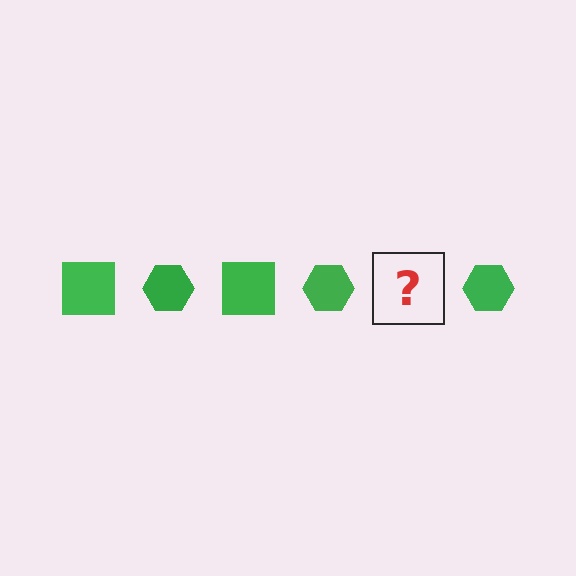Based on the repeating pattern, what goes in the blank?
The blank should be a green square.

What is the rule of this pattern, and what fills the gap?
The rule is that the pattern cycles through square, hexagon shapes in green. The gap should be filled with a green square.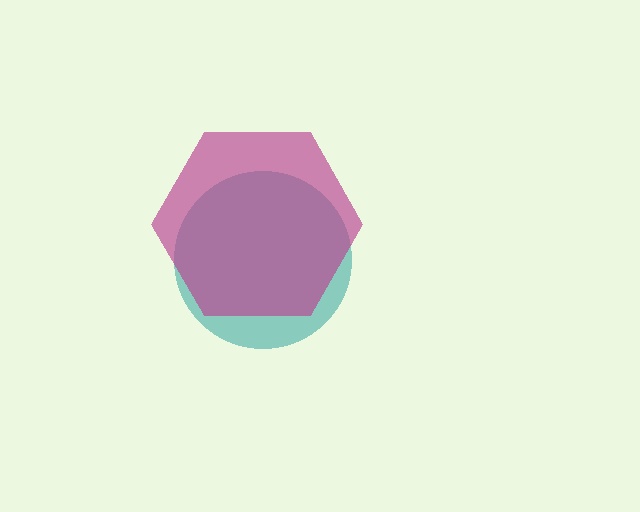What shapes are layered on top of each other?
The layered shapes are: a teal circle, a magenta hexagon.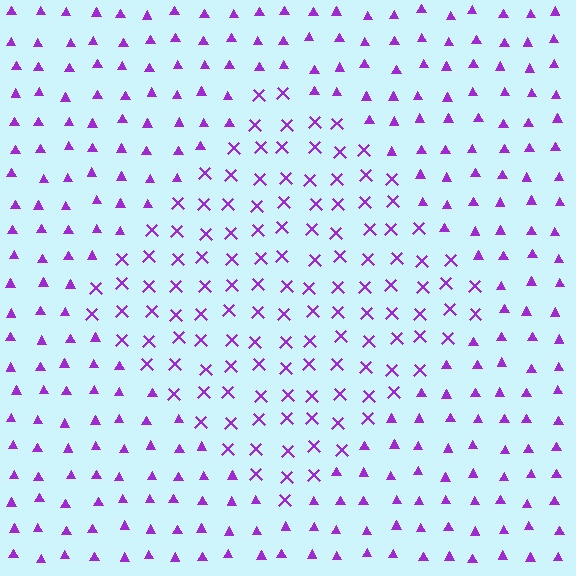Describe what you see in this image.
The image is filled with small purple elements arranged in a uniform grid. A diamond-shaped region contains X marks, while the surrounding area contains triangles. The boundary is defined purely by the change in element shape.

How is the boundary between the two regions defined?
The boundary is defined by a change in element shape: X marks inside vs. triangles outside. All elements share the same color and spacing.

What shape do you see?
I see a diamond.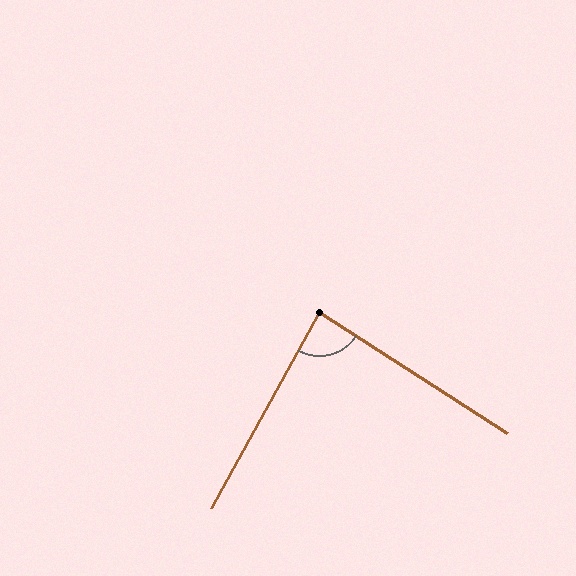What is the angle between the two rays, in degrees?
Approximately 86 degrees.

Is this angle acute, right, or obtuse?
It is approximately a right angle.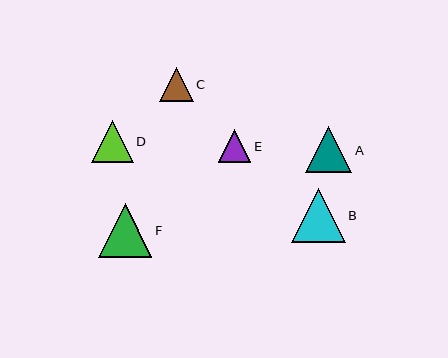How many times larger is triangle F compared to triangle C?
Triangle F is approximately 1.6 times the size of triangle C.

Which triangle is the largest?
Triangle F is the largest with a size of approximately 54 pixels.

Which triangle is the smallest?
Triangle E is the smallest with a size of approximately 33 pixels.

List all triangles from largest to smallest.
From largest to smallest: F, B, A, D, C, E.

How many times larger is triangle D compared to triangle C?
Triangle D is approximately 1.2 times the size of triangle C.